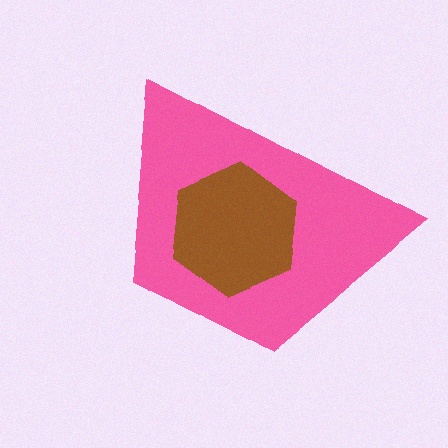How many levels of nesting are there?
2.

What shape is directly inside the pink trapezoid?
The brown hexagon.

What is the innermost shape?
The brown hexagon.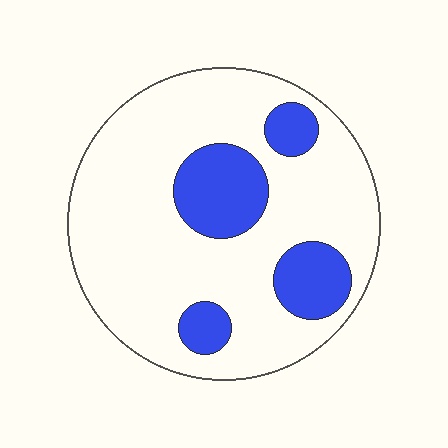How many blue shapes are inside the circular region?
4.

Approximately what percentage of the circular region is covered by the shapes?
Approximately 20%.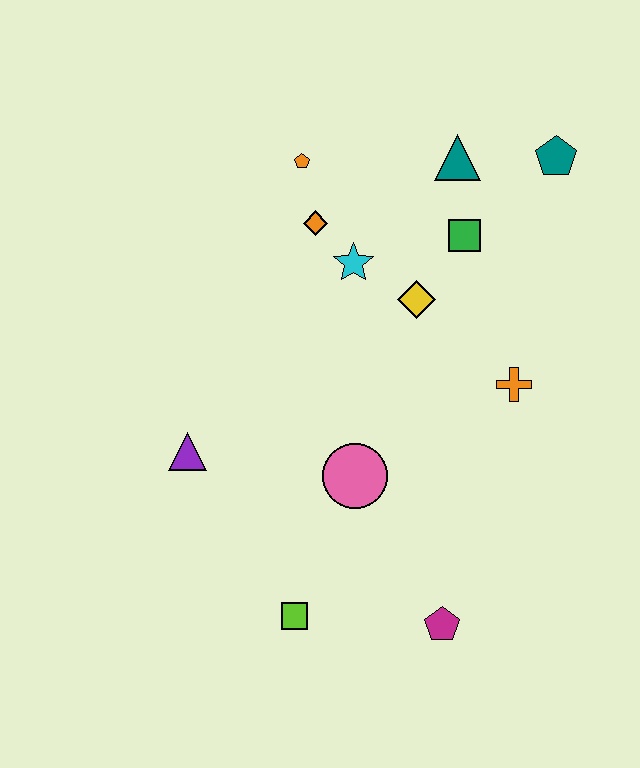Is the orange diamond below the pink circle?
No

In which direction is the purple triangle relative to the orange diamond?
The purple triangle is below the orange diamond.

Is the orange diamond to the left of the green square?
Yes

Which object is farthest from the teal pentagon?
The lime square is farthest from the teal pentagon.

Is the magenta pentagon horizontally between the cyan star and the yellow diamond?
No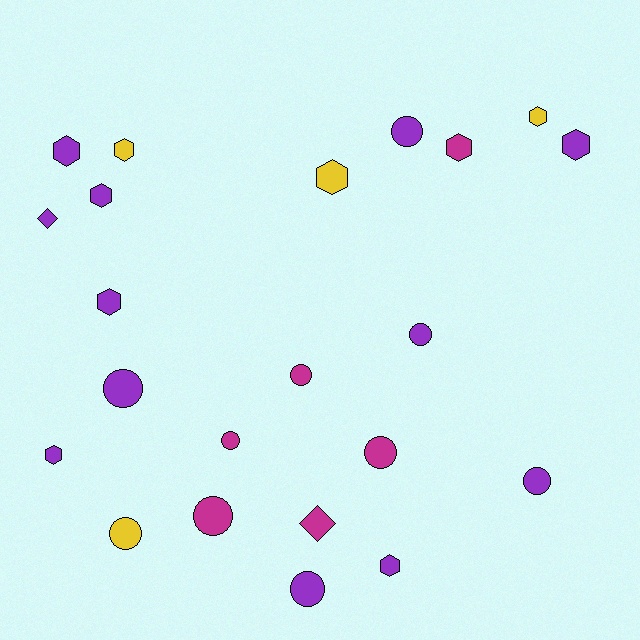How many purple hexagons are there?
There are 6 purple hexagons.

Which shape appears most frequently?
Circle, with 10 objects.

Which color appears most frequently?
Purple, with 12 objects.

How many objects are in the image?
There are 22 objects.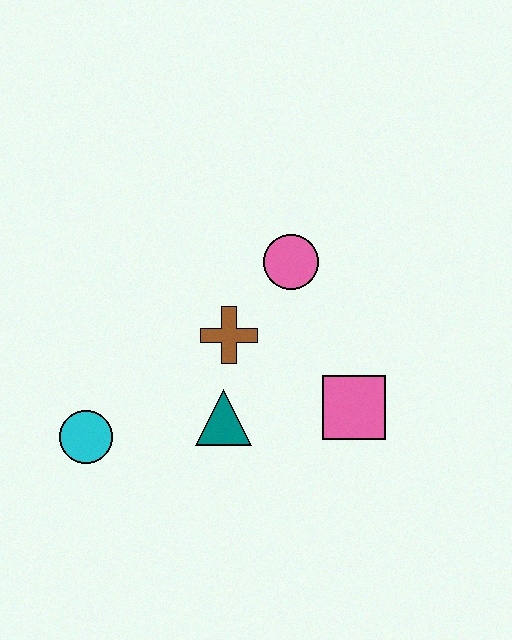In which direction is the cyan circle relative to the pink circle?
The cyan circle is to the left of the pink circle.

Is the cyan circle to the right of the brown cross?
No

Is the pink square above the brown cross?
No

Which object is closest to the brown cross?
The teal triangle is closest to the brown cross.